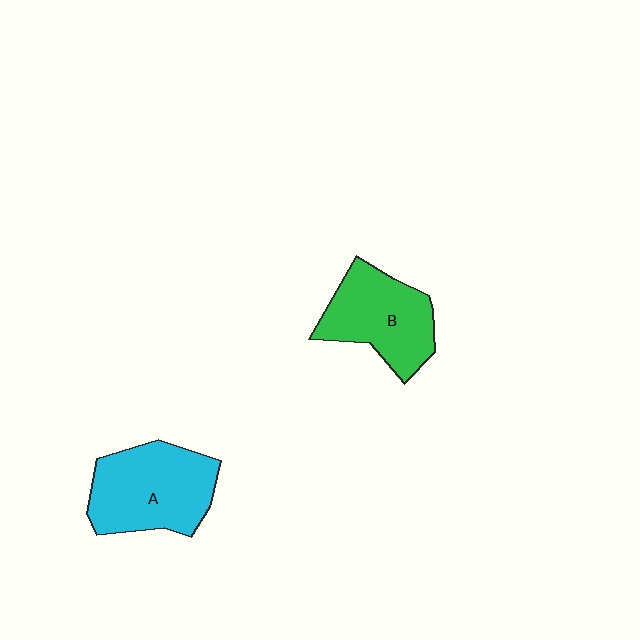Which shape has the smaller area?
Shape B (green).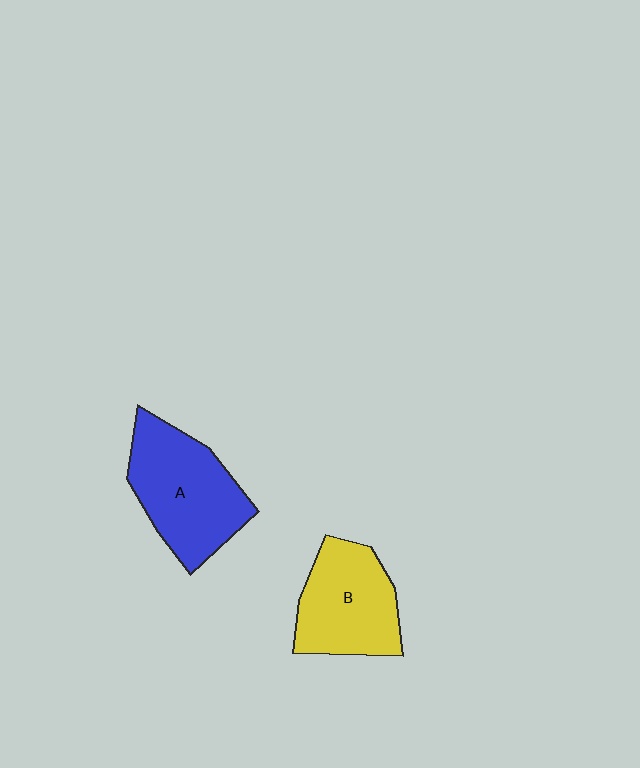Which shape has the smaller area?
Shape B (yellow).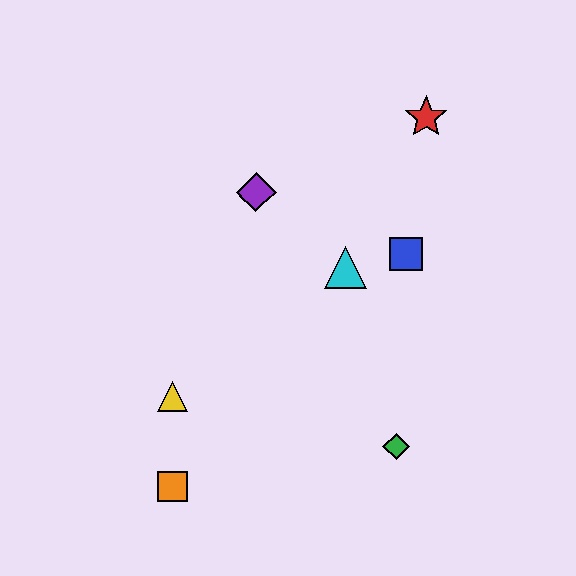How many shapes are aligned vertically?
2 shapes (the yellow triangle, the orange square) are aligned vertically.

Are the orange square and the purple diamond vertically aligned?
No, the orange square is at x≈172 and the purple diamond is at x≈256.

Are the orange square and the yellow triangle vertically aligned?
Yes, both are at x≈172.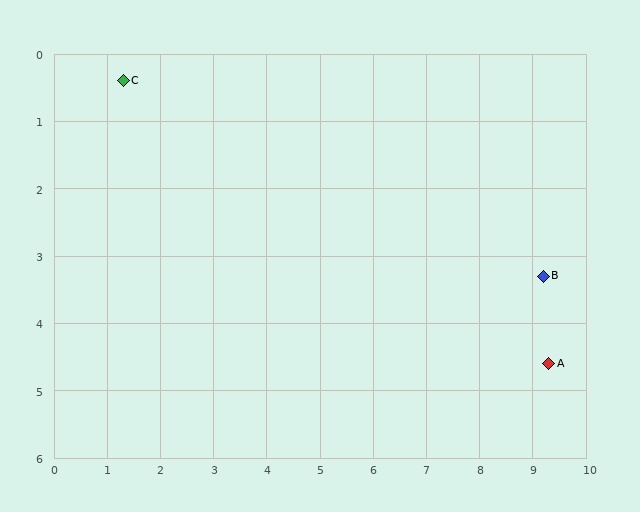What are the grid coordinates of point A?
Point A is at approximately (9.3, 4.6).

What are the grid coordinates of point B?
Point B is at approximately (9.2, 3.3).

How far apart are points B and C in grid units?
Points B and C are about 8.4 grid units apart.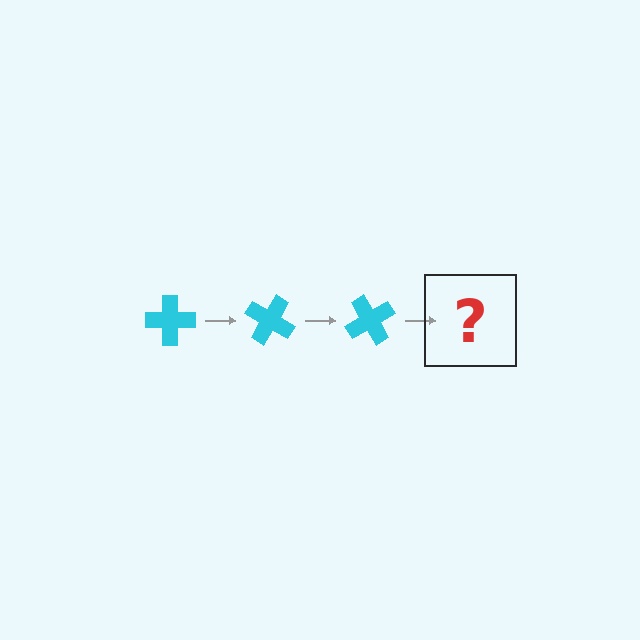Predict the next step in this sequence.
The next step is a cyan cross rotated 90 degrees.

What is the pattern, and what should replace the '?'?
The pattern is that the cross rotates 30 degrees each step. The '?' should be a cyan cross rotated 90 degrees.